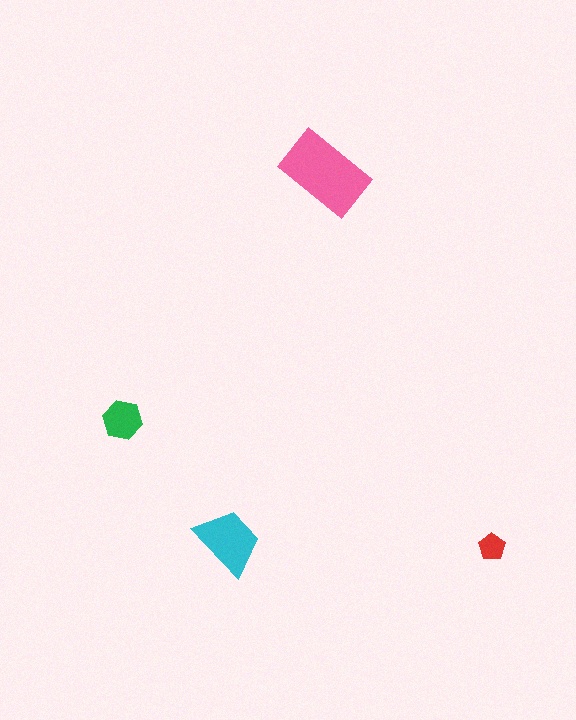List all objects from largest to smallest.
The pink rectangle, the cyan trapezoid, the green hexagon, the red pentagon.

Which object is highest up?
The pink rectangle is topmost.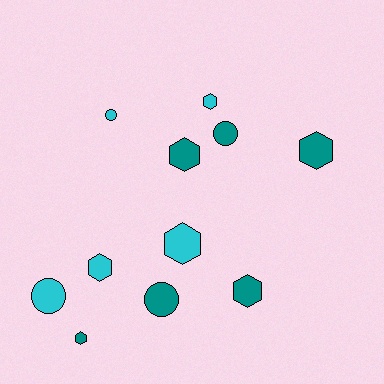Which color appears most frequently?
Teal, with 6 objects.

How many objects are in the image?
There are 11 objects.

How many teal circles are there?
There are 2 teal circles.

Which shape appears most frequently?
Hexagon, with 7 objects.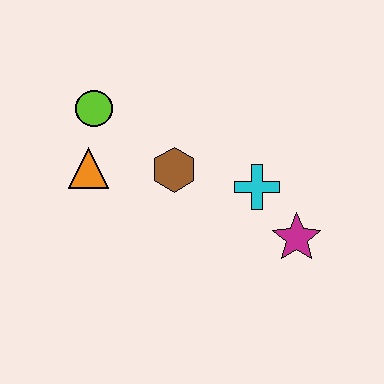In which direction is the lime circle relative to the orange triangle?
The lime circle is above the orange triangle.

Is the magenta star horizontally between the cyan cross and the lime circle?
No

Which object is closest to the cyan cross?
The magenta star is closest to the cyan cross.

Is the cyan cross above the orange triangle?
No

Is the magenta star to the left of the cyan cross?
No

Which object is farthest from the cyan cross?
The lime circle is farthest from the cyan cross.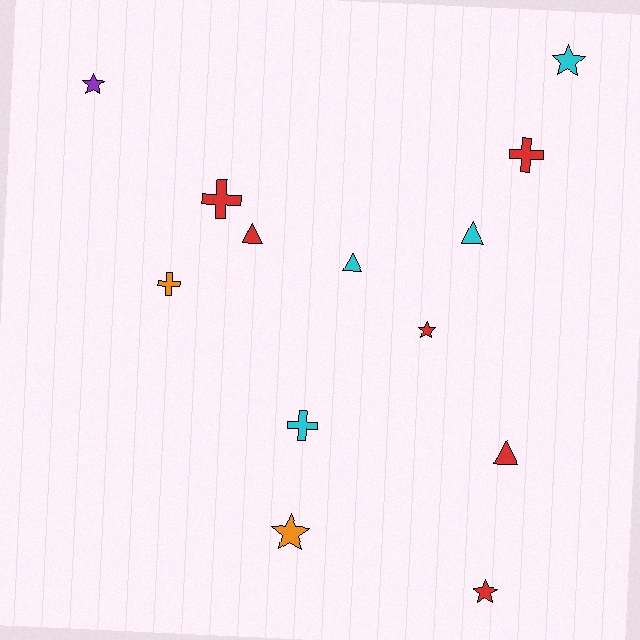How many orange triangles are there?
There are no orange triangles.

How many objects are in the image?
There are 13 objects.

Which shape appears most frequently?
Star, with 5 objects.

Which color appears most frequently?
Red, with 6 objects.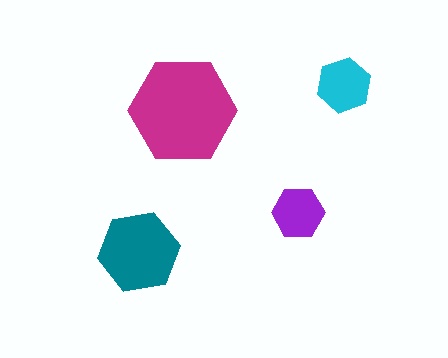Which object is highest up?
The cyan hexagon is topmost.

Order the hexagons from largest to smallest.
the magenta one, the teal one, the cyan one, the purple one.